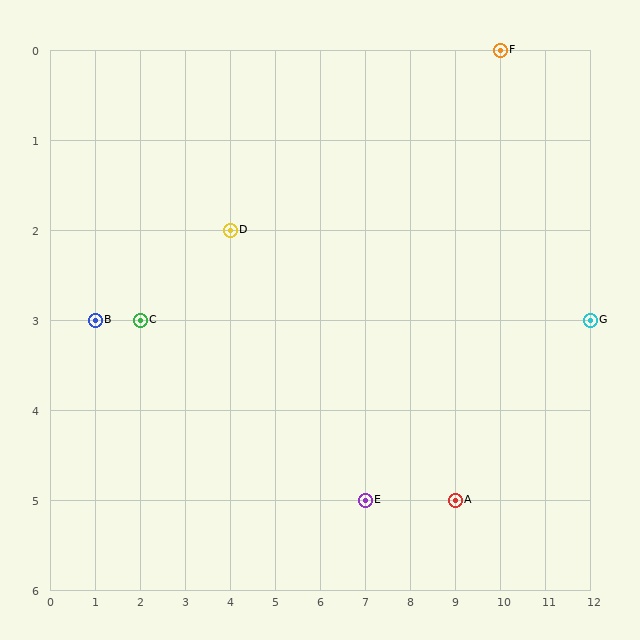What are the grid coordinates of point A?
Point A is at grid coordinates (9, 5).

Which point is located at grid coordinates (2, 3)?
Point C is at (2, 3).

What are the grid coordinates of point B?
Point B is at grid coordinates (1, 3).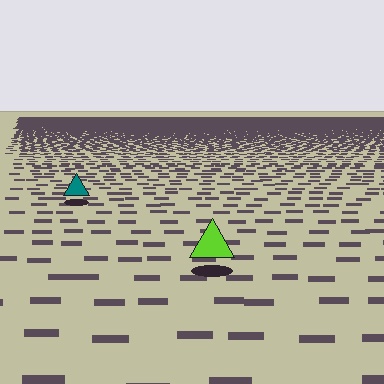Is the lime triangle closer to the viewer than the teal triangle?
Yes. The lime triangle is closer — you can tell from the texture gradient: the ground texture is coarser near it.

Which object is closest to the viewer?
The lime triangle is closest. The texture marks near it are larger and more spread out.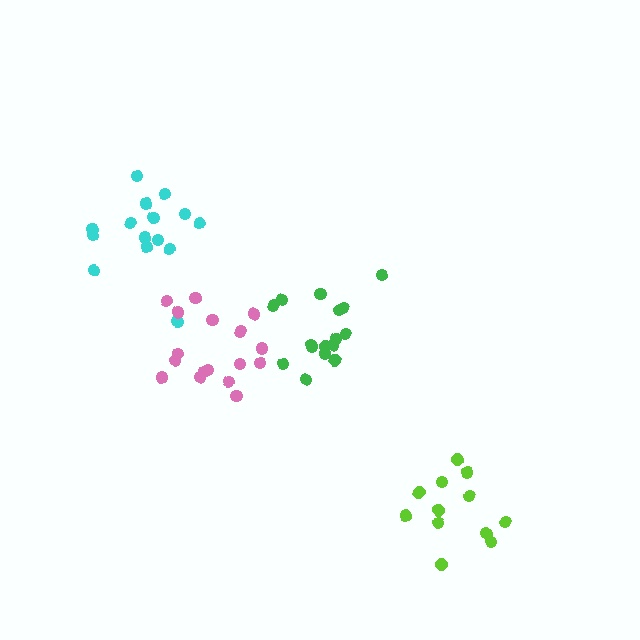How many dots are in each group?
Group 1: 15 dots, Group 2: 17 dots, Group 3: 12 dots, Group 4: 16 dots (60 total).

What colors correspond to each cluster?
The clusters are colored: cyan, pink, lime, green.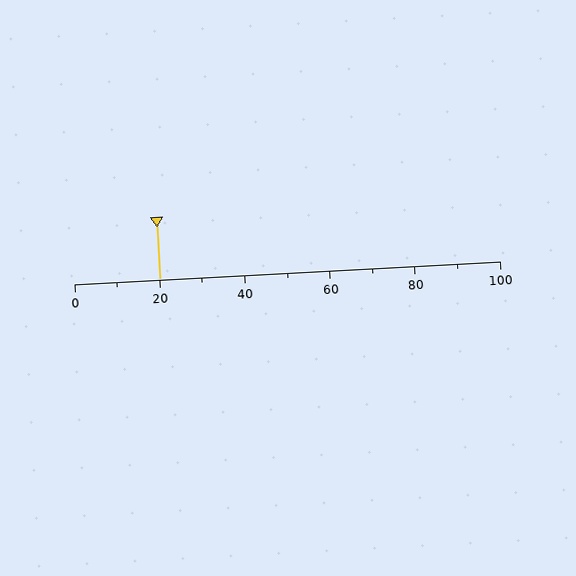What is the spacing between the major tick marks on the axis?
The major ticks are spaced 20 apart.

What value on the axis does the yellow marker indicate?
The marker indicates approximately 20.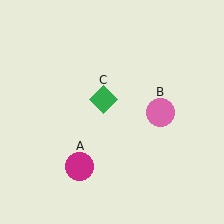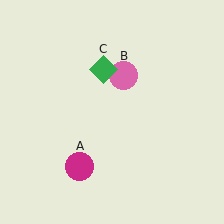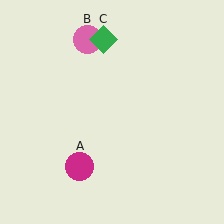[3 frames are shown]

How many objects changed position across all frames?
2 objects changed position: pink circle (object B), green diamond (object C).